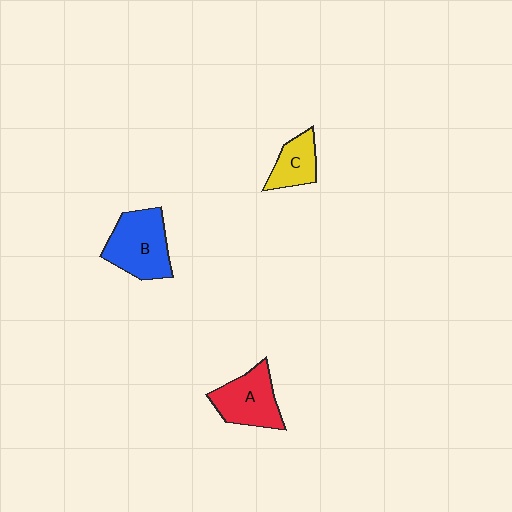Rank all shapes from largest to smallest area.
From largest to smallest: B (blue), A (red), C (yellow).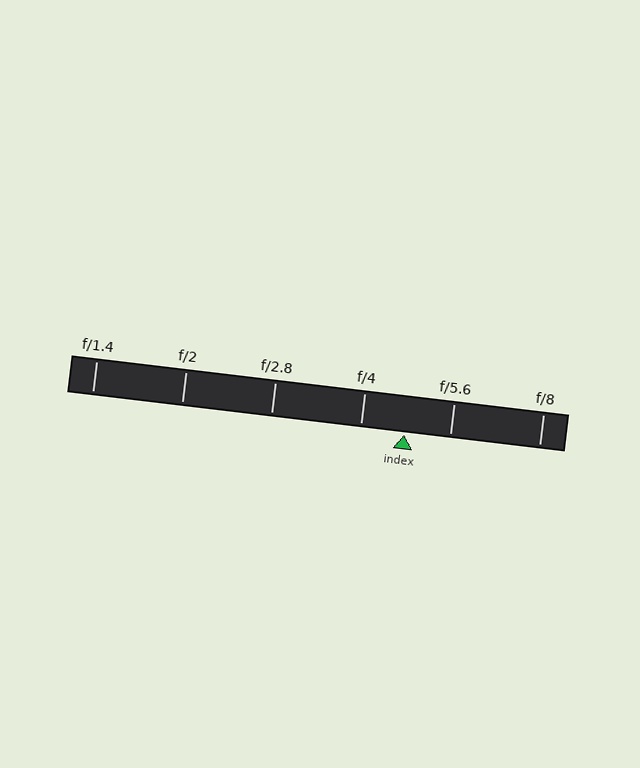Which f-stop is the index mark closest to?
The index mark is closest to f/4.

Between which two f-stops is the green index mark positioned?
The index mark is between f/4 and f/5.6.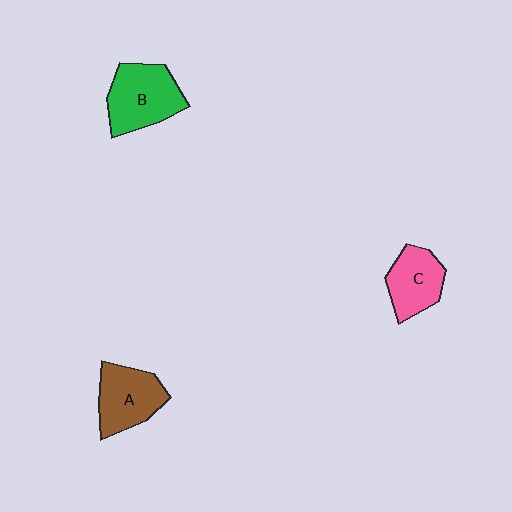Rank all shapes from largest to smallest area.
From largest to smallest: B (green), A (brown), C (pink).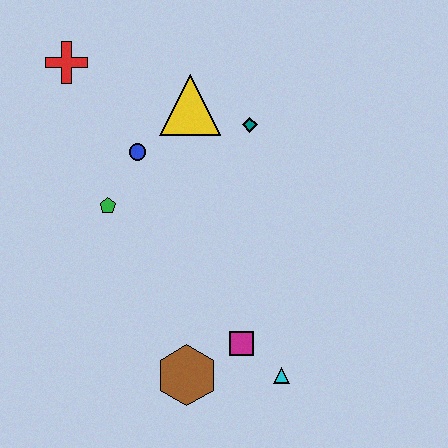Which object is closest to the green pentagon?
The blue circle is closest to the green pentagon.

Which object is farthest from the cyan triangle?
The red cross is farthest from the cyan triangle.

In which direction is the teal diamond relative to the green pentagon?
The teal diamond is to the right of the green pentagon.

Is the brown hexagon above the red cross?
No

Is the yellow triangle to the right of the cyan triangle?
No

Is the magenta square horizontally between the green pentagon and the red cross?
No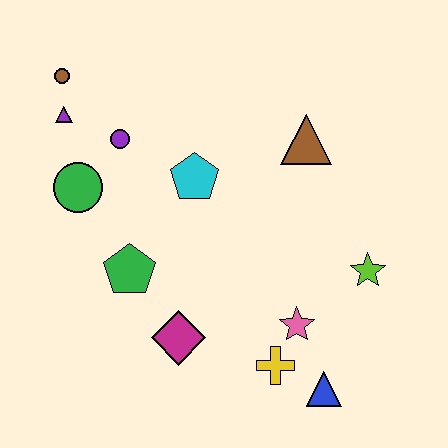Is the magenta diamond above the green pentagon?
No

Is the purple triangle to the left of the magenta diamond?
Yes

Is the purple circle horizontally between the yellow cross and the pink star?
No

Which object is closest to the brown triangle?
The cyan pentagon is closest to the brown triangle.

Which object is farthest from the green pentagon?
The lime star is farthest from the green pentagon.